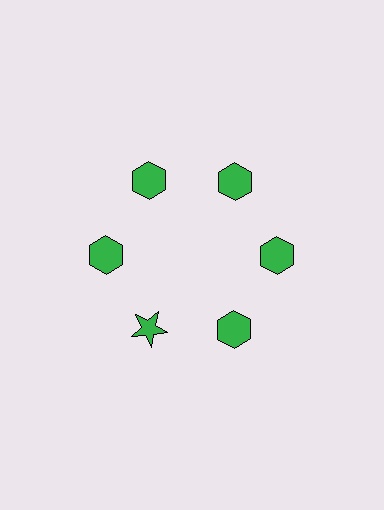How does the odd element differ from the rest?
It has a different shape: star instead of hexagon.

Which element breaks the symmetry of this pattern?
The green star at roughly the 7 o'clock position breaks the symmetry. All other shapes are green hexagons.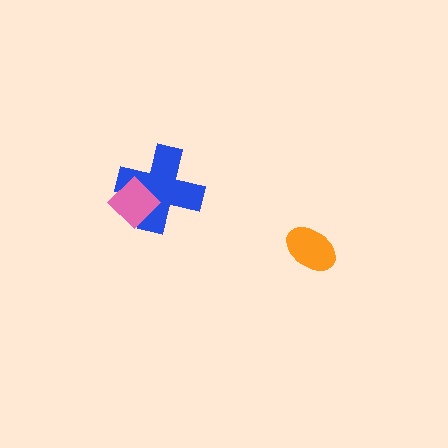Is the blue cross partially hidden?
Yes, it is partially covered by another shape.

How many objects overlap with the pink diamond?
1 object overlaps with the pink diamond.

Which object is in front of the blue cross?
The pink diamond is in front of the blue cross.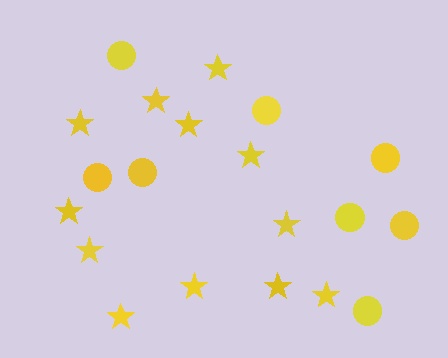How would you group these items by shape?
There are 2 groups: one group of circles (8) and one group of stars (12).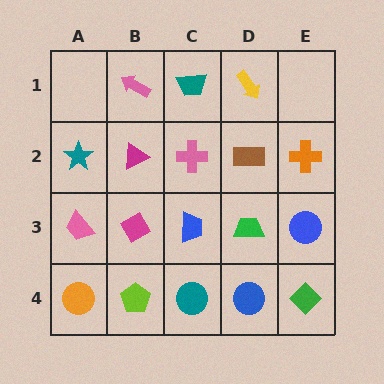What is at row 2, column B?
A magenta triangle.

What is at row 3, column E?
A blue circle.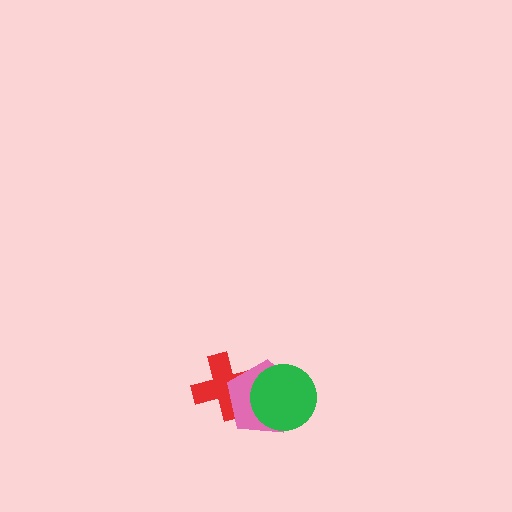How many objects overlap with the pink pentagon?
2 objects overlap with the pink pentagon.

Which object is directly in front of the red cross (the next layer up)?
The pink pentagon is directly in front of the red cross.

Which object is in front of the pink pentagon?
The green circle is in front of the pink pentagon.